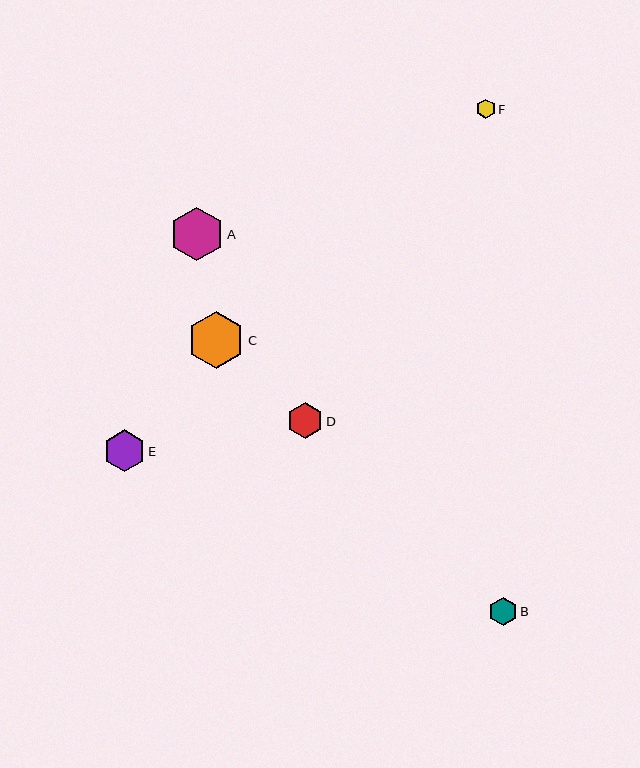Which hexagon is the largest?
Hexagon C is the largest with a size of approximately 57 pixels.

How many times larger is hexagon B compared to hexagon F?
Hexagon B is approximately 1.5 times the size of hexagon F.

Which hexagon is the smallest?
Hexagon F is the smallest with a size of approximately 19 pixels.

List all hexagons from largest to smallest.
From largest to smallest: C, A, E, D, B, F.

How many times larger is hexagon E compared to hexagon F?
Hexagon E is approximately 2.2 times the size of hexagon F.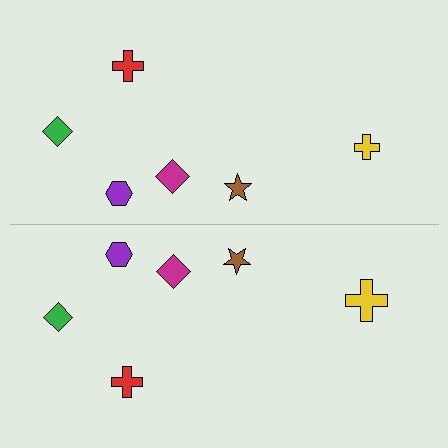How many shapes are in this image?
There are 12 shapes in this image.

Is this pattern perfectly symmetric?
No, the pattern is not perfectly symmetric. The yellow cross on the bottom side has a different size than its mirror counterpart.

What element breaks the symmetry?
The yellow cross on the bottom side has a different size than its mirror counterpart.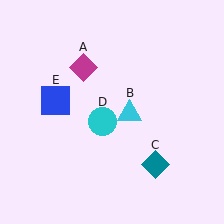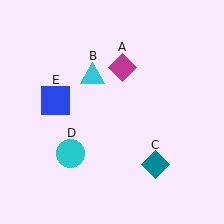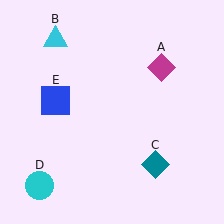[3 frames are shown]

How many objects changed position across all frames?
3 objects changed position: magenta diamond (object A), cyan triangle (object B), cyan circle (object D).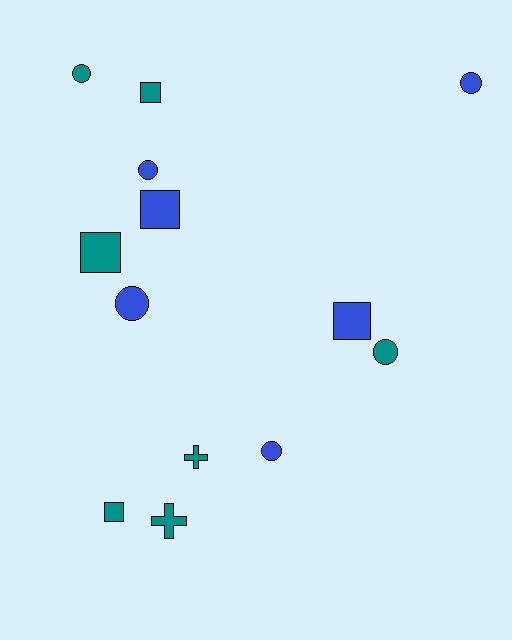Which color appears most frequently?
Teal, with 7 objects.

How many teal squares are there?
There are 3 teal squares.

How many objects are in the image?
There are 13 objects.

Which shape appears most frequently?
Circle, with 6 objects.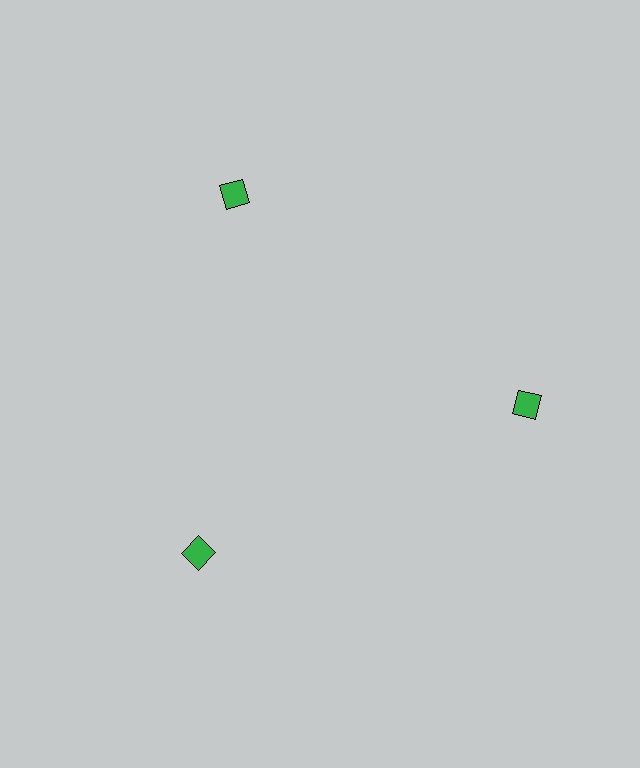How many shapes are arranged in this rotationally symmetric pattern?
There are 3 shapes, arranged in 3 groups of 1.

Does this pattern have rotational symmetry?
Yes, this pattern has 3-fold rotational symmetry. It looks the same after rotating 120 degrees around the center.